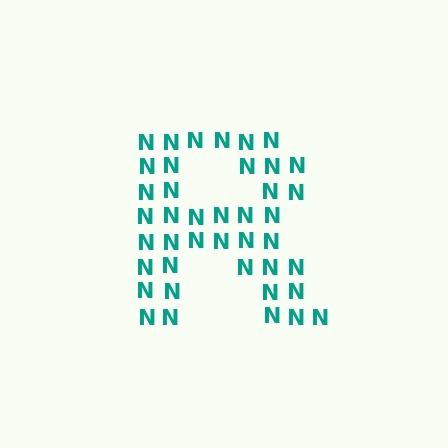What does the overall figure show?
The overall figure shows the letter R.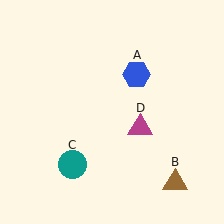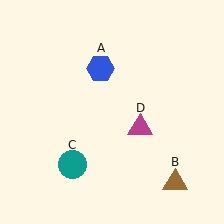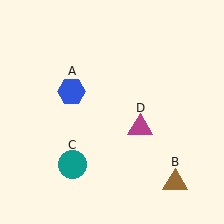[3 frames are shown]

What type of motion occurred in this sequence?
The blue hexagon (object A) rotated counterclockwise around the center of the scene.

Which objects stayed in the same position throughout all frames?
Brown triangle (object B) and teal circle (object C) and magenta triangle (object D) remained stationary.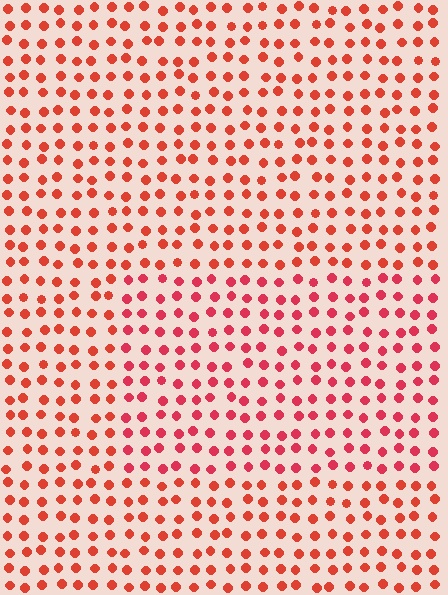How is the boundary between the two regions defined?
The boundary is defined purely by a slight shift in hue (about 18 degrees). Spacing, size, and orientation are identical on both sides.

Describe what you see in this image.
The image is filled with small red elements in a uniform arrangement. A rectangle-shaped region is visible where the elements are tinted to a slightly different hue, forming a subtle color boundary.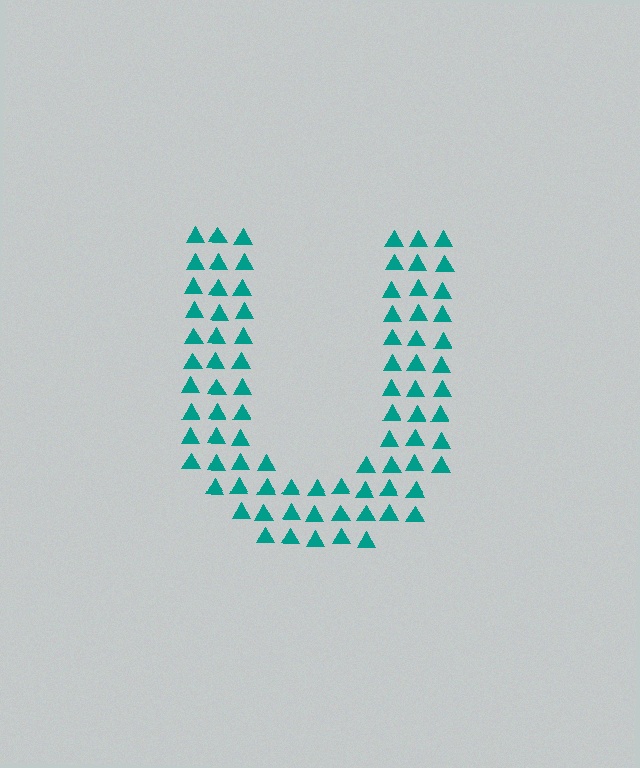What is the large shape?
The large shape is the letter U.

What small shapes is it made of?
It is made of small triangles.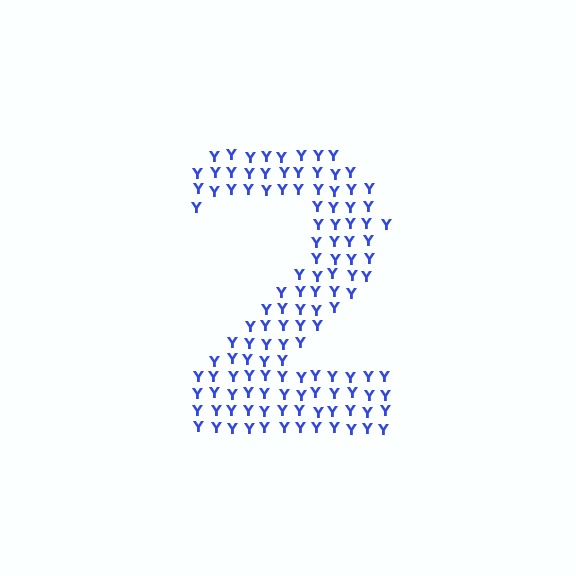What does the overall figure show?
The overall figure shows the digit 2.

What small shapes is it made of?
It is made of small letter Y's.